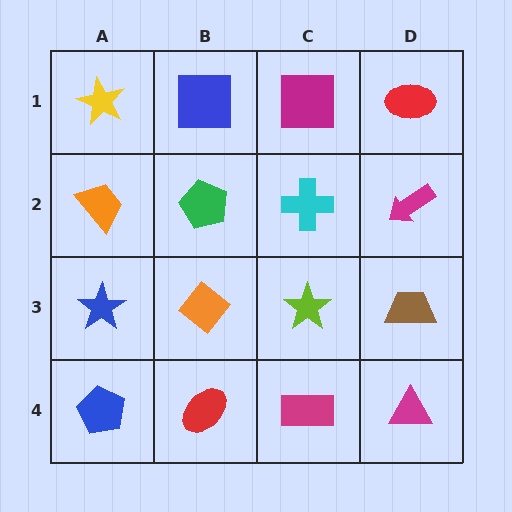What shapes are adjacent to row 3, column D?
A magenta arrow (row 2, column D), a magenta triangle (row 4, column D), a lime star (row 3, column C).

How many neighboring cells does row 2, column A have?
3.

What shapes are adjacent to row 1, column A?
An orange trapezoid (row 2, column A), a blue square (row 1, column B).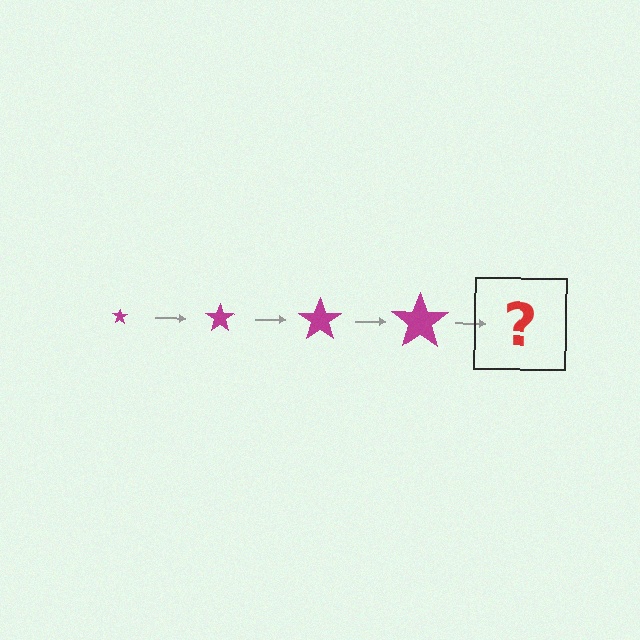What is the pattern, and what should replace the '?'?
The pattern is that the star gets progressively larger each step. The '?' should be a magenta star, larger than the previous one.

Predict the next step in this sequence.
The next step is a magenta star, larger than the previous one.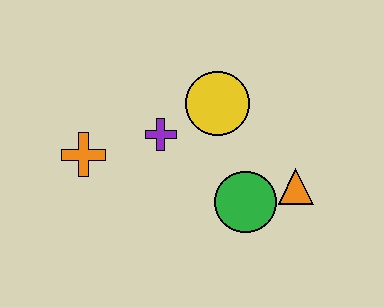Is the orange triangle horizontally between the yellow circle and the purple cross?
No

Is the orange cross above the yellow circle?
No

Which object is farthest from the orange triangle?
The orange cross is farthest from the orange triangle.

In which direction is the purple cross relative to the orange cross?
The purple cross is to the right of the orange cross.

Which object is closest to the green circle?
The orange triangle is closest to the green circle.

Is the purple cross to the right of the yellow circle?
No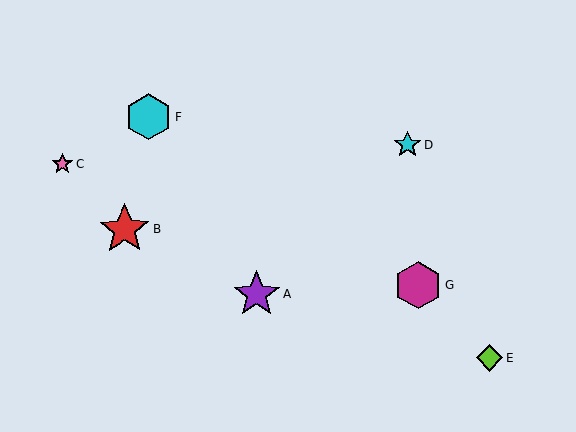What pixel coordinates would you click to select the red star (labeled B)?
Click at (125, 230) to select the red star B.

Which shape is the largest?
The red star (labeled B) is the largest.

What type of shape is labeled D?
Shape D is a cyan star.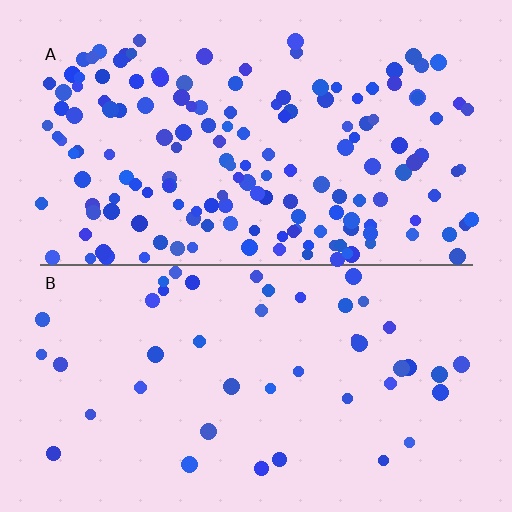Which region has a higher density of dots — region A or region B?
A (the top).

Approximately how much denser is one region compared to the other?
Approximately 3.6× — region A over region B.